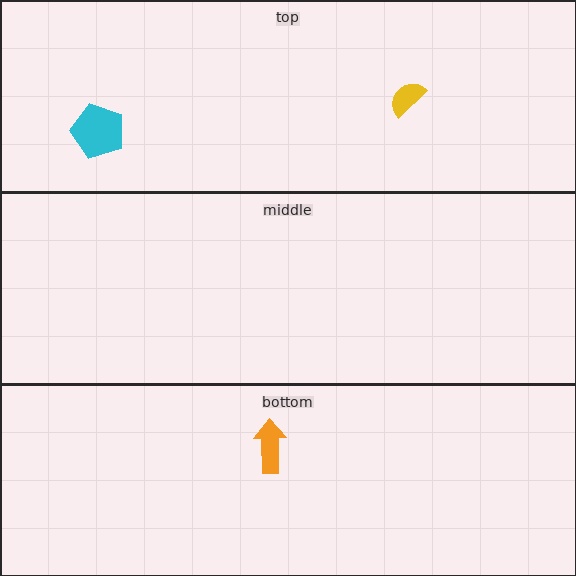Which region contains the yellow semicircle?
The top region.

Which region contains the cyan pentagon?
The top region.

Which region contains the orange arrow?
The bottom region.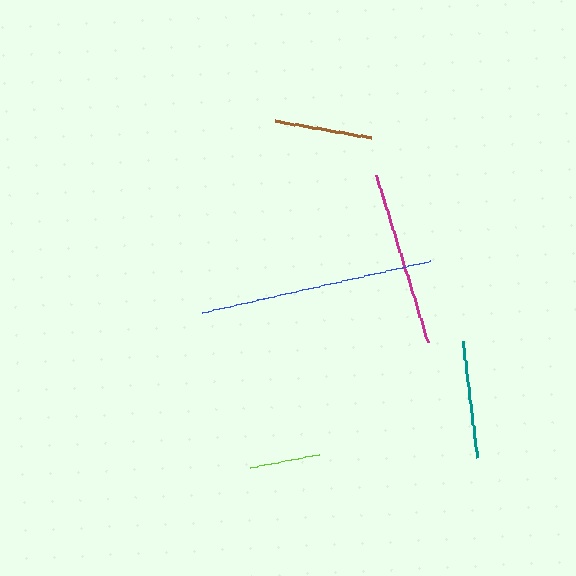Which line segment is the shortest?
The lime line is the shortest at approximately 70 pixels.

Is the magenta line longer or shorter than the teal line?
The magenta line is longer than the teal line.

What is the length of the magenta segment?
The magenta segment is approximately 176 pixels long.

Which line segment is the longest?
The blue line is the longest at approximately 234 pixels.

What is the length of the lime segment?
The lime segment is approximately 70 pixels long.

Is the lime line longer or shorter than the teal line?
The teal line is longer than the lime line.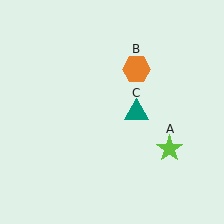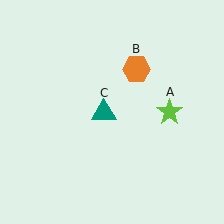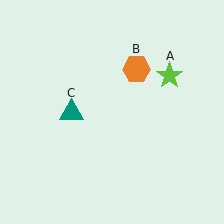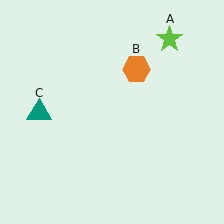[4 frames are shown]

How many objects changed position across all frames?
2 objects changed position: lime star (object A), teal triangle (object C).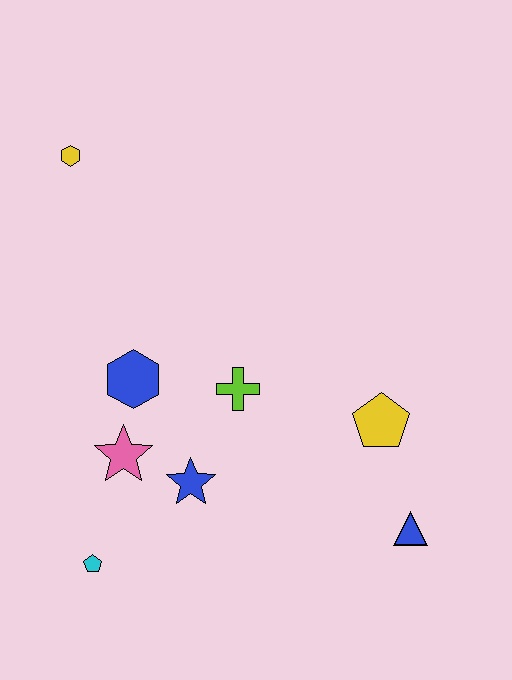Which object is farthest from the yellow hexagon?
The blue triangle is farthest from the yellow hexagon.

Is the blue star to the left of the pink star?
No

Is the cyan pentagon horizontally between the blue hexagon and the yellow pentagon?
No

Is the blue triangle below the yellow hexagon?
Yes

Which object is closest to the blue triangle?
The yellow pentagon is closest to the blue triangle.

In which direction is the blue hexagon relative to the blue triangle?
The blue hexagon is to the left of the blue triangle.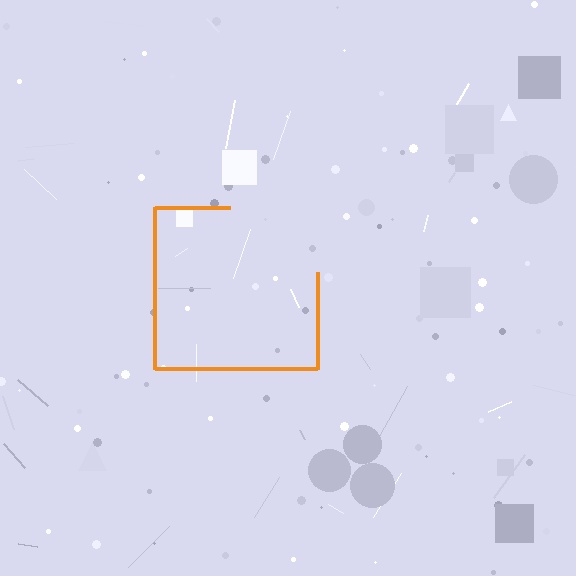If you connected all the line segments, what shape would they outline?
They would outline a square.